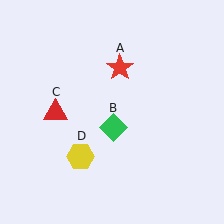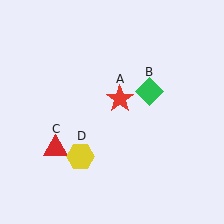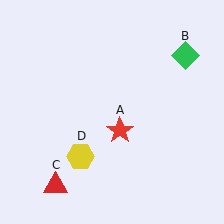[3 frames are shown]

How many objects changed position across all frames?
3 objects changed position: red star (object A), green diamond (object B), red triangle (object C).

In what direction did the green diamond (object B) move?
The green diamond (object B) moved up and to the right.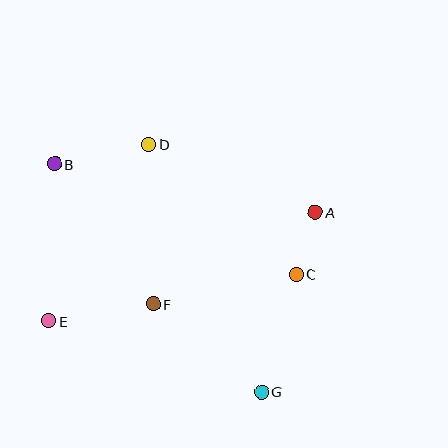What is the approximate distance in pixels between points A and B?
The distance between A and B is approximately 265 pixels.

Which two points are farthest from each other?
Points B and G are farthest from each other.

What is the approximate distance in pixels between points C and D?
The distance between C and D is approximately 196 pixels.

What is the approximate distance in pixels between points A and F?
The distance between A and F is approximately 186 pixels.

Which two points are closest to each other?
Points A and C are closest to each other.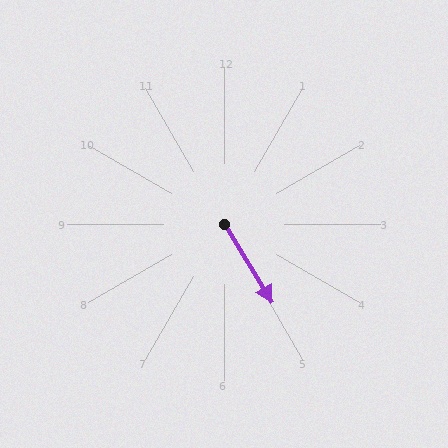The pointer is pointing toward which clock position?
Roughly 5 o'clock.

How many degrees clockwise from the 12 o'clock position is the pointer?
Approximately 149 degrees.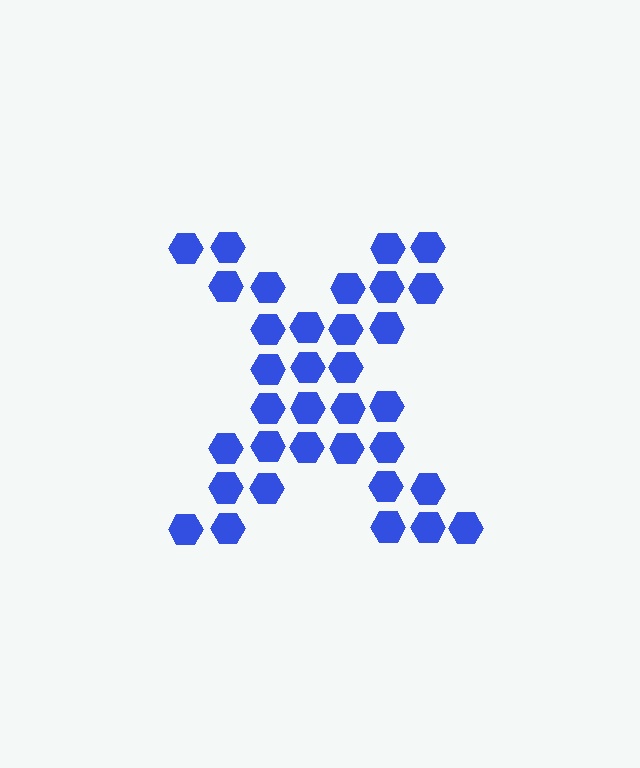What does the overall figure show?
The overall figure shows the letter X.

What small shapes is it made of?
It is made of small hexagons.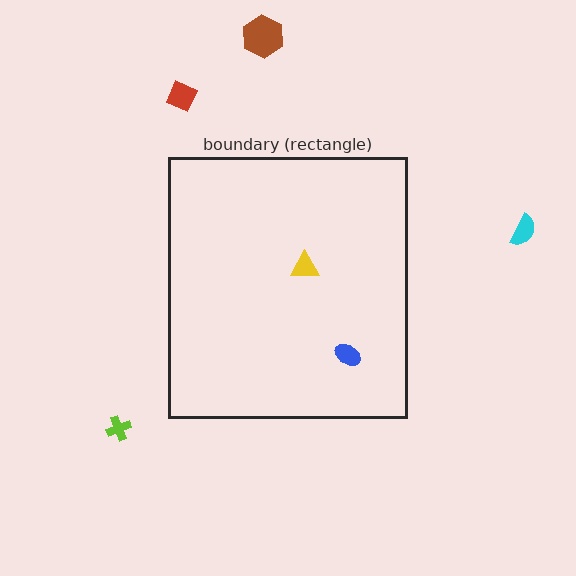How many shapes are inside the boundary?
2 inside, 4 outside.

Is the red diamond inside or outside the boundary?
Outside.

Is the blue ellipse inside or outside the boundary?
Inside.